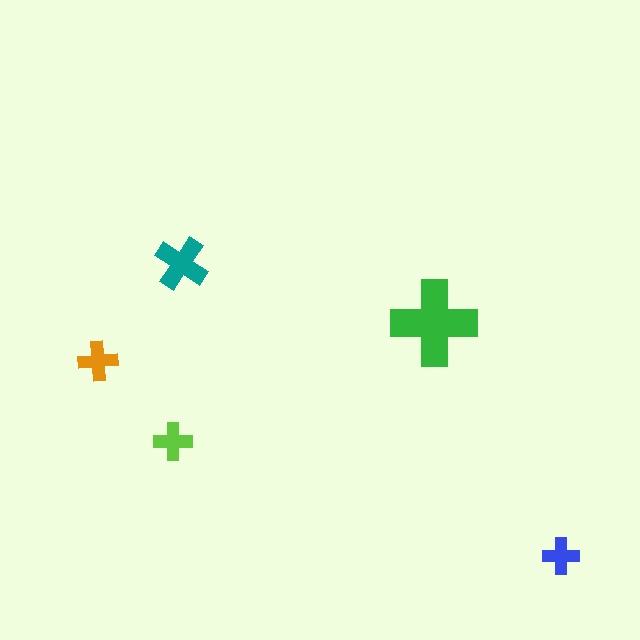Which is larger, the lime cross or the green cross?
The green one.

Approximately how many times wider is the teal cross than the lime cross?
About 1.5 times wider.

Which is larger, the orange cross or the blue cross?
The orange one.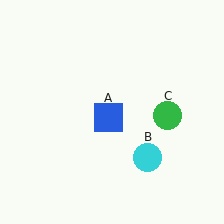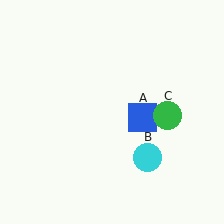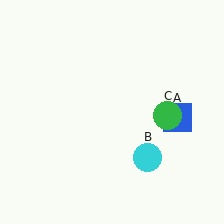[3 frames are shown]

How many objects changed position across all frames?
1 object changed position: blue square (object A).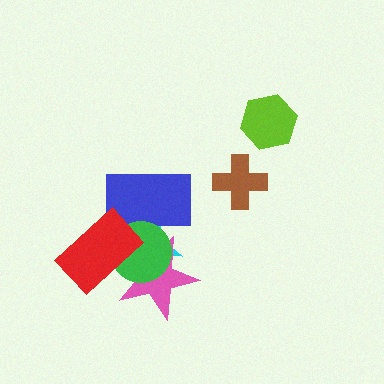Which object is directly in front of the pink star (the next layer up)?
The green circle is directly in front of the pink star.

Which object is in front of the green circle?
The red rectangle is in front of the green circle.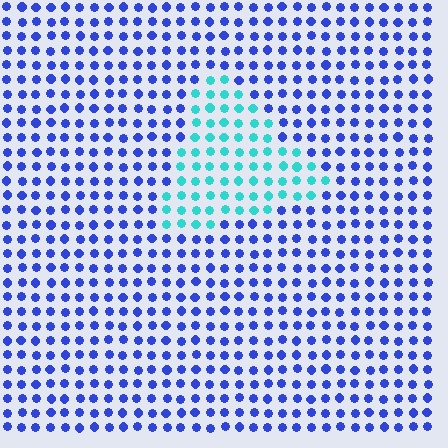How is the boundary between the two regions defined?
The boundary is defined purely by a slight shift in hue (about 56 degrees). Spacing, size, and orientation are identical on both sides.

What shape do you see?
I see a triangle.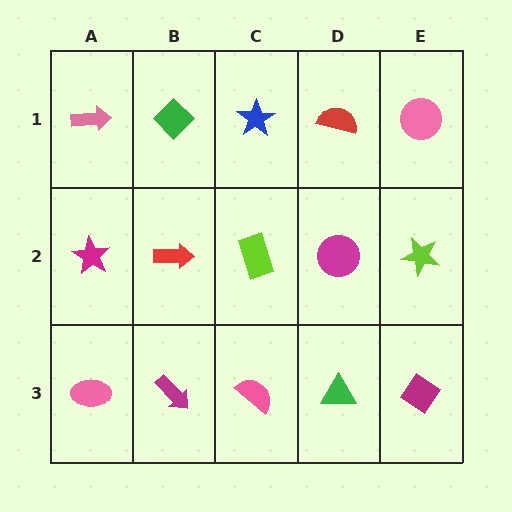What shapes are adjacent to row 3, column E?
A lime star (row 2, column E), a green triangle (row 3, column D).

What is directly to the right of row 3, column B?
A pink semicircle.